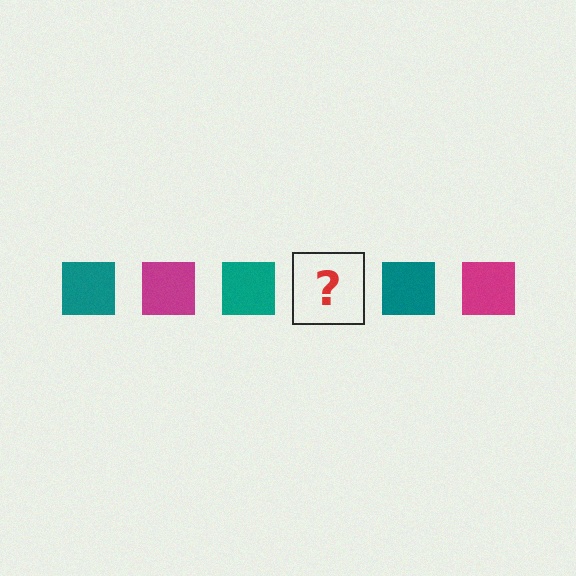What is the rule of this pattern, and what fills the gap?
The rule is that the pattern cycles through teal, magenta squares. The gap should be filled with a magenta square.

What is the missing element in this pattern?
The missing element is a magenta square.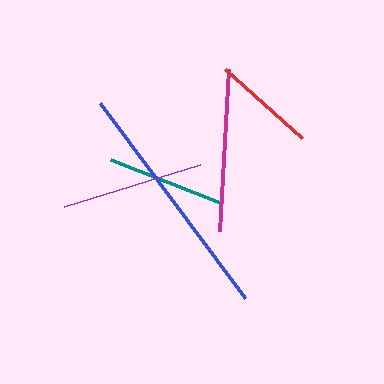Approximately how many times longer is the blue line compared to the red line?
The blue line is approximately 2.3 times the length of the red line.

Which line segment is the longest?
The blue line is the longest at approximately 242 pixels.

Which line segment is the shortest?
The red line is the shortest at approximately 104 pixels.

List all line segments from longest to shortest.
From longest to shortest: blue, magenta, purple, teal, red.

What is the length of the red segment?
The red segment is approximately 104 pixels long.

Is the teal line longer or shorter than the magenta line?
The magenta line is longer than the teal line.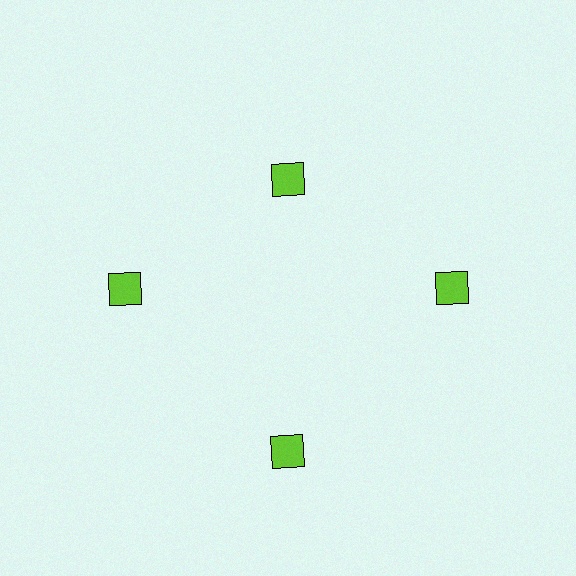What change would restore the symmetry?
The symmetry would be restored by moving it outward, back onto the ring so that all 4 squares sit at equal angles and equal distance from the center.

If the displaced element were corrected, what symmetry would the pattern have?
It would have 4-fold rotational symmetry — the pattern would map onto itself every 90 degrees.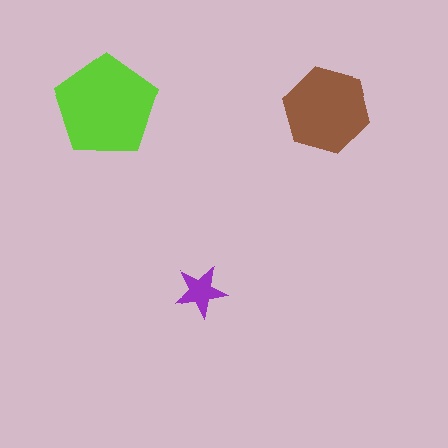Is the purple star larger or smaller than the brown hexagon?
Smaller.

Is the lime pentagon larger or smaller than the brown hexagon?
Larger.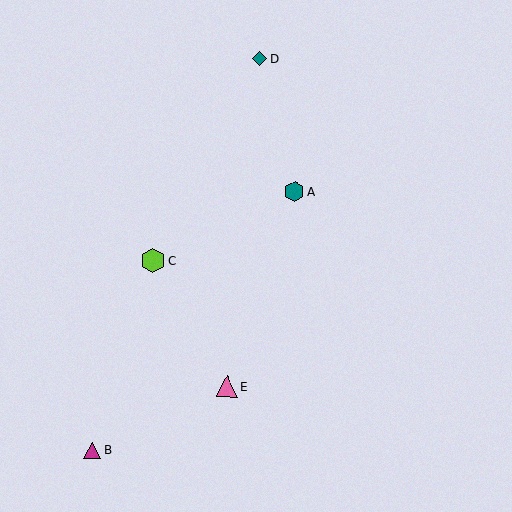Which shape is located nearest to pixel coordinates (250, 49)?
The teal diamond (labeled D) at (260, 59) is nearest to that location.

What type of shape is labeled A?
Shape A is a teal hexagon.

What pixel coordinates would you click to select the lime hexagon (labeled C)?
Click at (153, 260) to select the lime hexagon C.